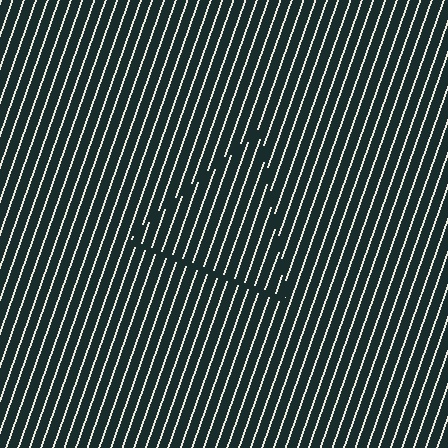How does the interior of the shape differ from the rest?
The interior of the shape contains the same grating, shifted by half a period — the contour is defined by the phase discontinuity where line-ends from the inner and outer gratings abut.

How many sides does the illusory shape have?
3 sides — the line-ends trace a triangle.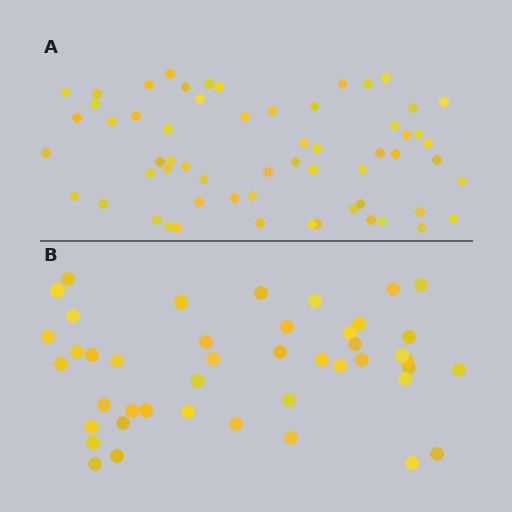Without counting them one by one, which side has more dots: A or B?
Region A (the top region) has more dots.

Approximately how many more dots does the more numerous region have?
Region A has approximately 15 more dots than region B.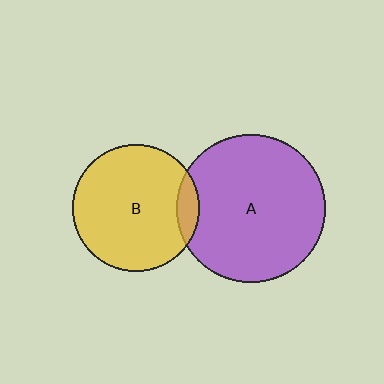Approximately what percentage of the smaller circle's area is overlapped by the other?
Approximately 10%.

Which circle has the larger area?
Circle A (purple).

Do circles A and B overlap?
Yes.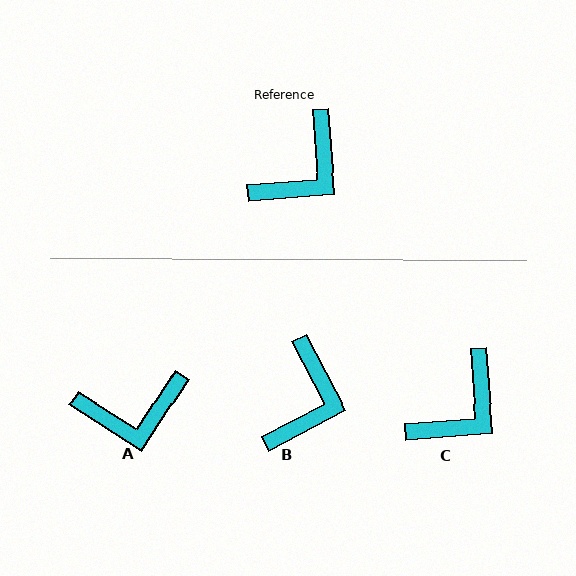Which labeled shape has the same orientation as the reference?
C.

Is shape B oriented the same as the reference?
No, it is off by about 23 degrees.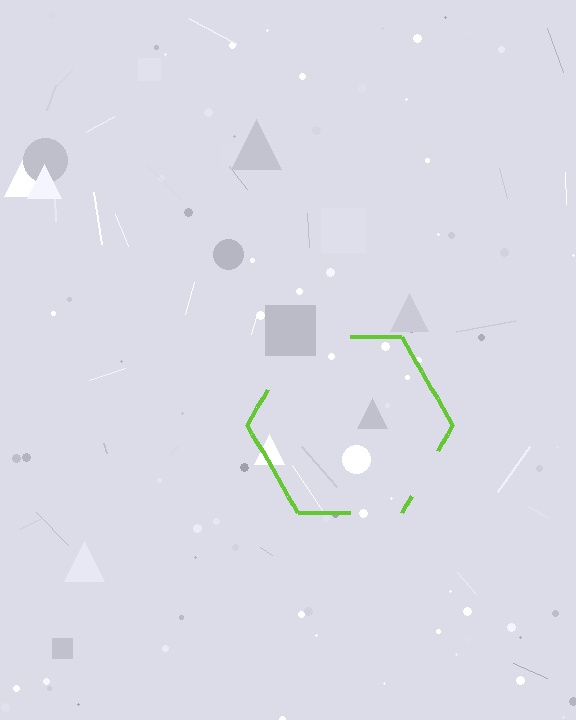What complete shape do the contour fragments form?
The contour fragments form a hexagon.